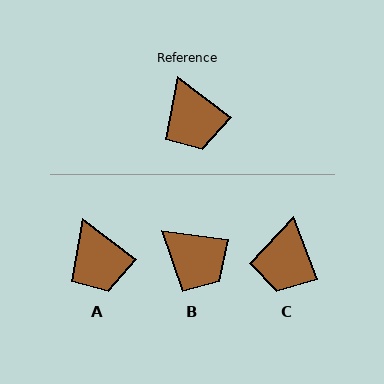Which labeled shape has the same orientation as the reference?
A.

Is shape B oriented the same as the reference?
No, it is off by about 30 degrees.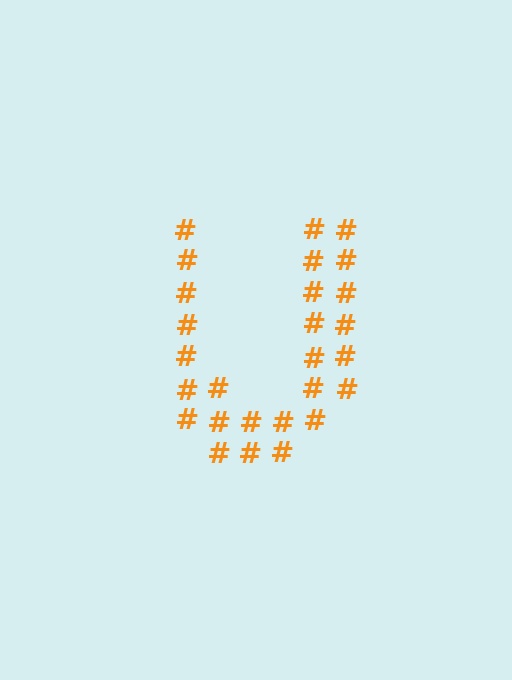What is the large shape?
The large shape is the letter U.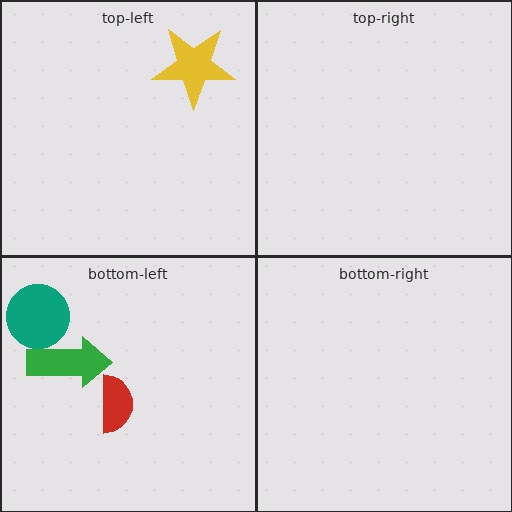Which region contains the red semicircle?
The bottom-left region.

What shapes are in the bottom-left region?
The red semicircle, the teal circle, the green arrow.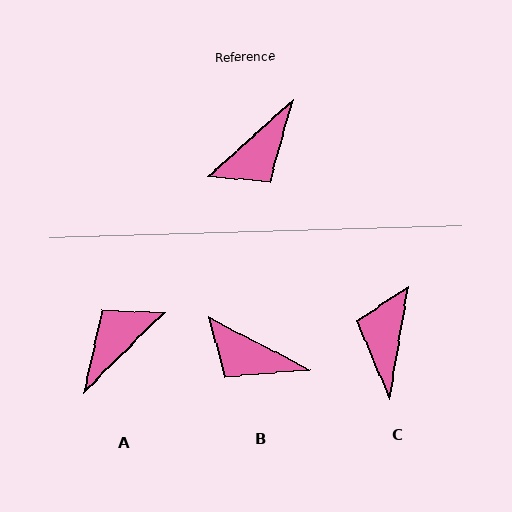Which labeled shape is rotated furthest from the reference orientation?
A, about 178 degrees away.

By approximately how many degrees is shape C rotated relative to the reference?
Approximately 142 degrees clockwise.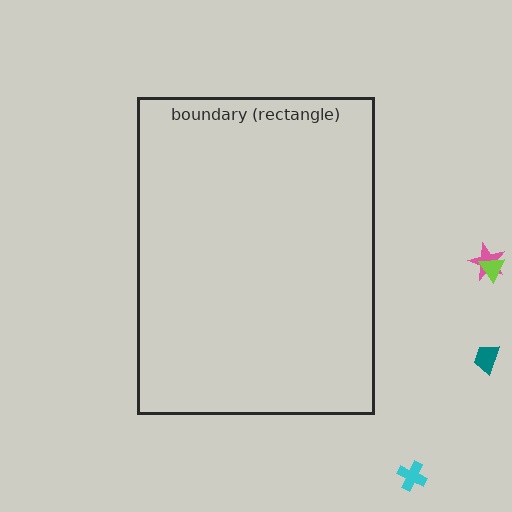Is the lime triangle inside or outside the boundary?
Outside.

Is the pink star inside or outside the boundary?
Outside.